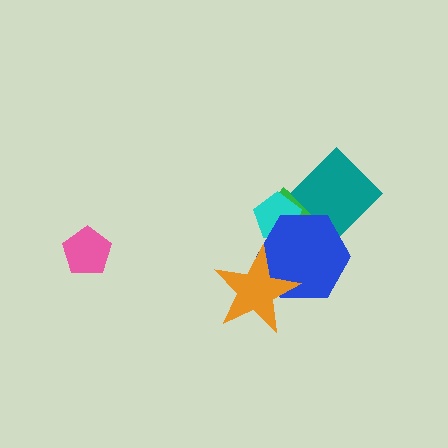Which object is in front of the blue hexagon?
The orange star is in front of the blue hexagon.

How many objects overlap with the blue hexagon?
4 objects overlap with the blue hexagon.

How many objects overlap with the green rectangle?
3 objects overlap with the green rectangle.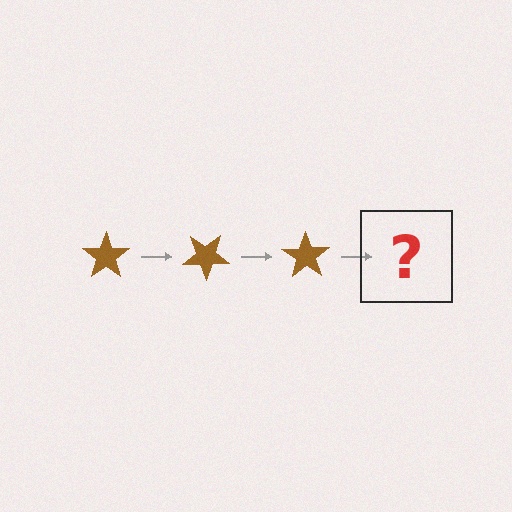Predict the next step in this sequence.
The next step is a brown star rotated 105 degrees.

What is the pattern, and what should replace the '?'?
The pattern is that the star rotates 35 degrees each step. The '?' should be a brown star rotated 105 degrees.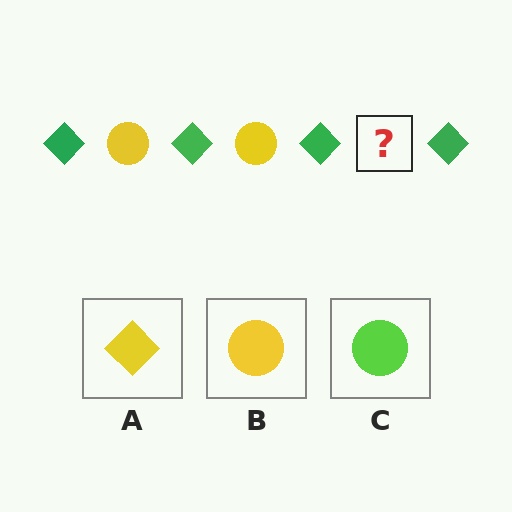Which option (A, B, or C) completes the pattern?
B.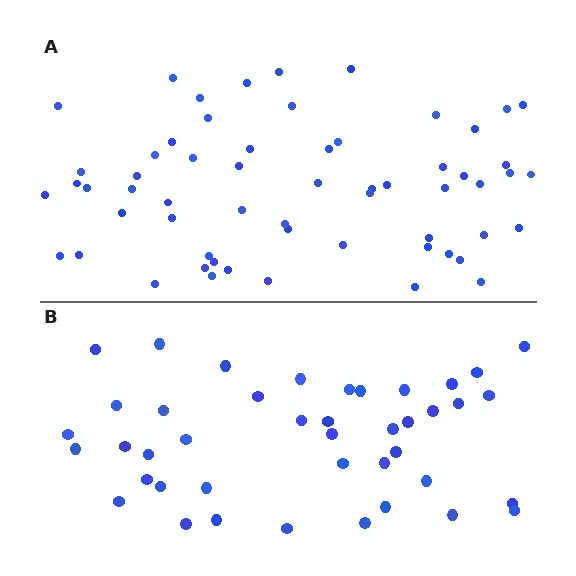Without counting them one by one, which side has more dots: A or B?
Region A (the top region) has more dots.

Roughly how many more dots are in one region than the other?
Region A has approximately 20 more dots than region B.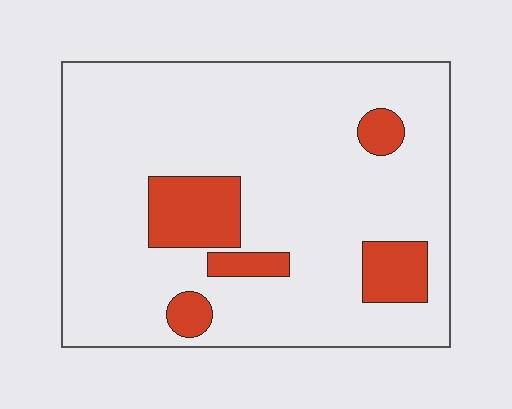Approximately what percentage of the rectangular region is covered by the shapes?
Approximately 15%.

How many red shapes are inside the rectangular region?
5.